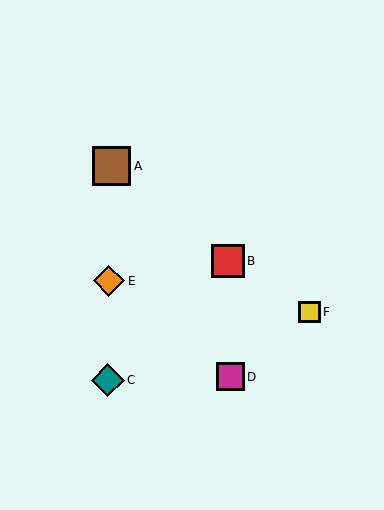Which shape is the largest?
The brown square (labeled A) is the largest.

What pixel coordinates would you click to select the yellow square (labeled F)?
Click at (310, 312) to select the yellow square F.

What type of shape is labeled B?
Shape B is a red square.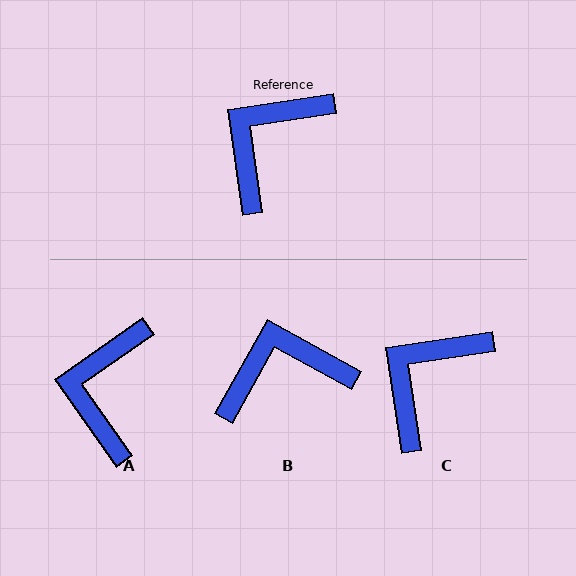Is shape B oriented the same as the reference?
No, it is off by about 37 degrees.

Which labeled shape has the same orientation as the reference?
C.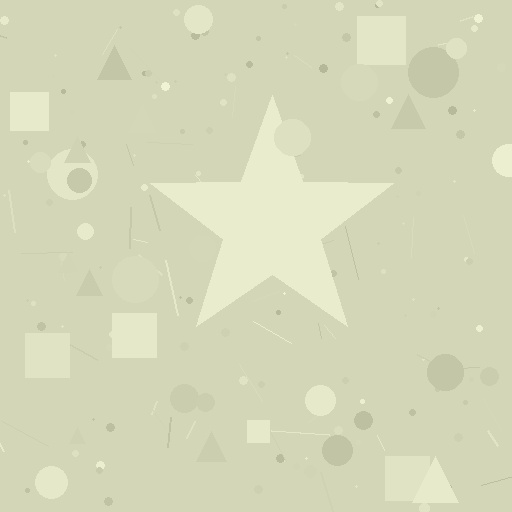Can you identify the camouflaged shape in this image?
The camouflaged shape is a star.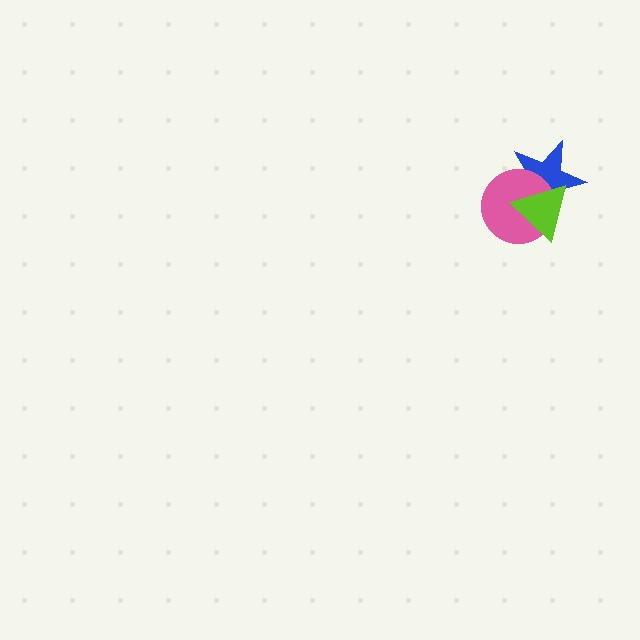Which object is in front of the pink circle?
The lime triangle is in front of the pink circle.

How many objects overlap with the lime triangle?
2 objects overlap with the lime triangle.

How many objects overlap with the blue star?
2 objects overlap with the blue star.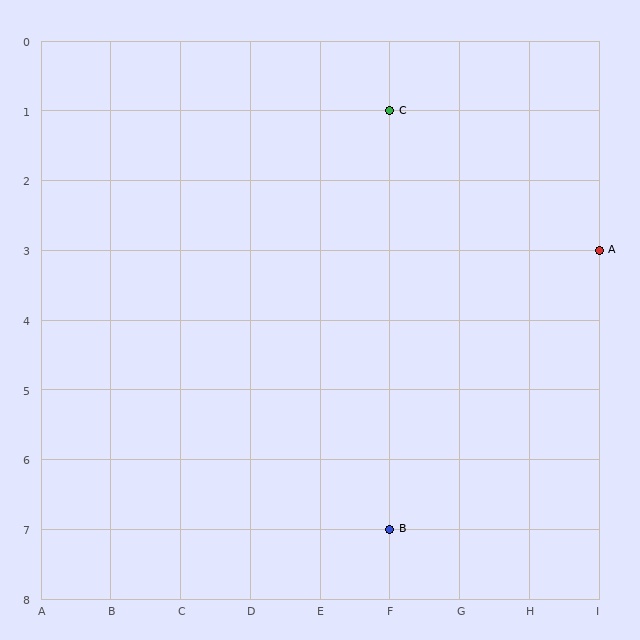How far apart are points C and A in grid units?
Points C and A are 3 columns and 2 rows apart (about 3.6 grid units diagonally).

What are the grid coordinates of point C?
Point C is at grid coordinates (F, 1).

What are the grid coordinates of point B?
Point B is at grid coordinates (F, 7).